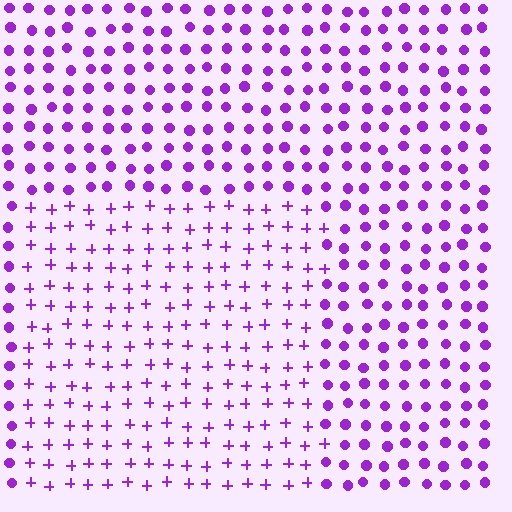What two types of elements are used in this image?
The image uses plus signs inside the rectangle region and circles outside it.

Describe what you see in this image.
The image is filled with small purple elements arranged in a uniform grid. A rectangle-shaped region contains plus signs, while the surrounding area contains circles. The boundary is defined purely by the change in element shape.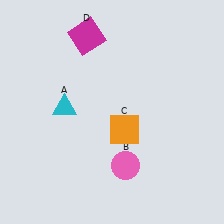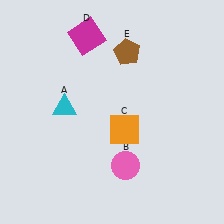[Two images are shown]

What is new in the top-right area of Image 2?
A brown pentagon (E) was added in the top-right area of Image 2.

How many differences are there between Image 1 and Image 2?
There is 1 difference between the two images.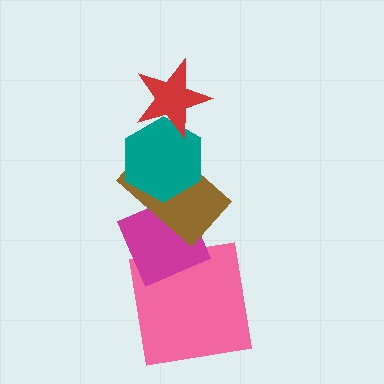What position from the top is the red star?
The red star is 1st from the top.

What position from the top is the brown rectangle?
The brown rectangle is 3rd from the top.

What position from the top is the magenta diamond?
The magenta diamond is 4th from the top.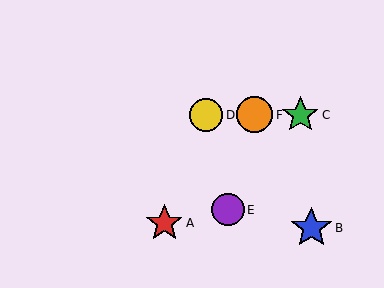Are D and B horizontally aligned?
No, D is at y≈115 and B is at y≈228.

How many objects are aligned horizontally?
3 objects (C, D, F) are aligned horizontally.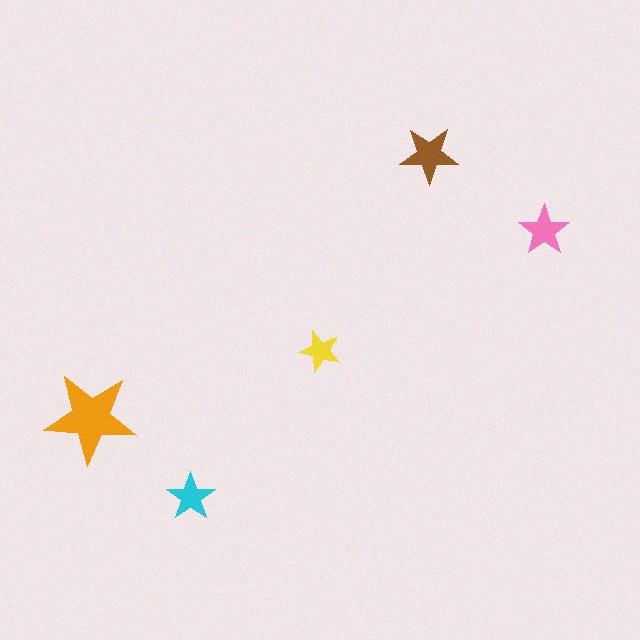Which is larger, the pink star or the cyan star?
The pink one.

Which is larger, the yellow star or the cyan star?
The cyan one.